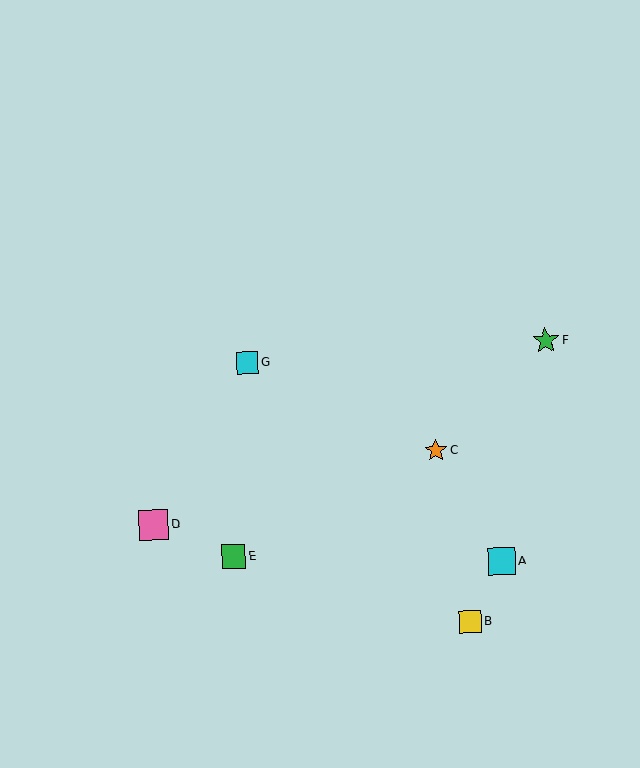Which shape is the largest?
The pink square (labeled D) is the largest.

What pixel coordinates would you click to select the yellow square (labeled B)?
Click at (470, 622) to select the yellow square B.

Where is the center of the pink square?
The center of the pink square is at (153, 525).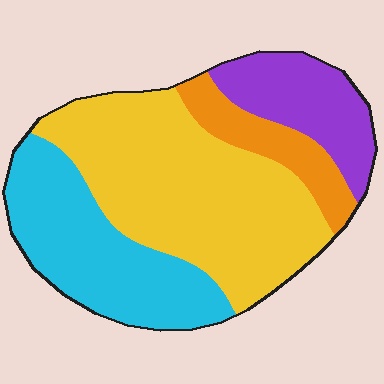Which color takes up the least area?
Orange, at roughly 10%.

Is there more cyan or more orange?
Cyan.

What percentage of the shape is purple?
Purple covers around 15% of the shape.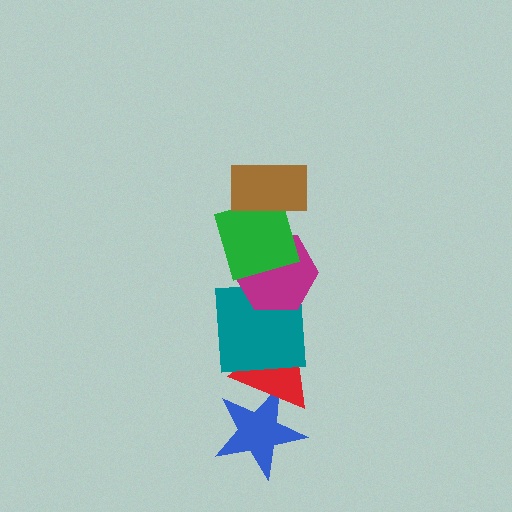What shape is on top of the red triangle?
The teal square is on top of the red triangle.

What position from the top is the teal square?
The teal square is 4th from the top.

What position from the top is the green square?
The green square is 2nd from the top.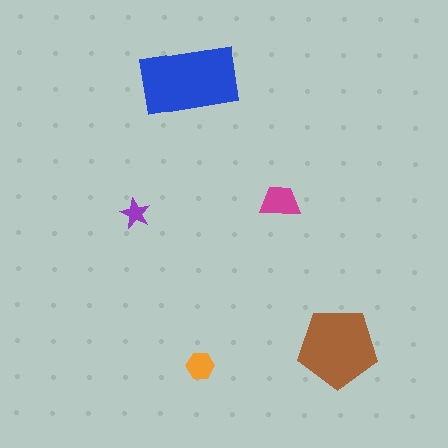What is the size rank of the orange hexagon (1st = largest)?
4th.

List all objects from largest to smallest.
The blue rectangle, the brown pentagon, the magenta trapezoid, the orange hexagon, the purple star.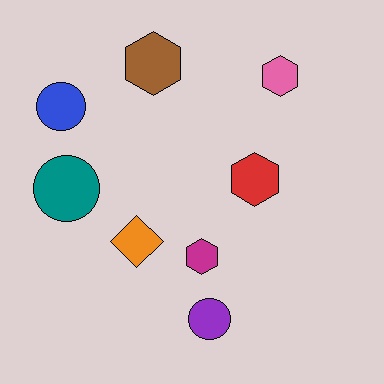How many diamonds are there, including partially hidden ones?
There is 1 diamond.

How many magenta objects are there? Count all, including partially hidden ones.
There is 1 magenta object.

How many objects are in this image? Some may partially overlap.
There are 8 objects.